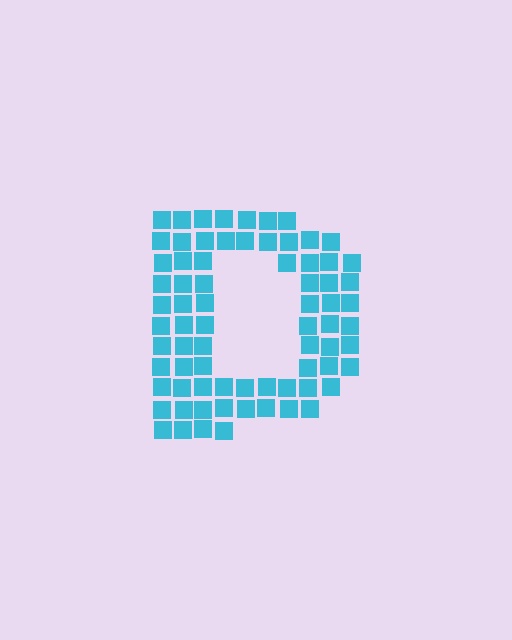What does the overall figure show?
The overall figure shows the letter D.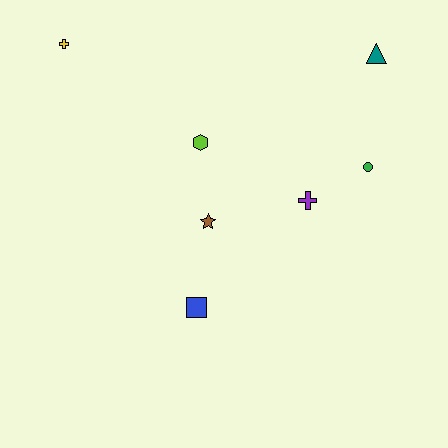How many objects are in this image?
There are 7 objects.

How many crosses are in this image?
There are 2 crosses.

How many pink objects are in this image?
There are no pink objects.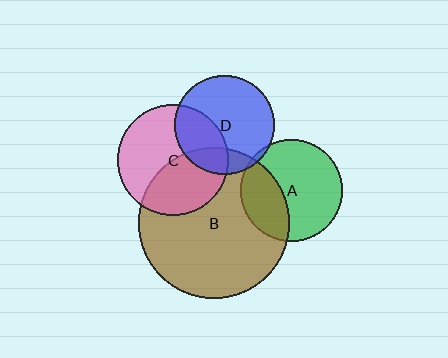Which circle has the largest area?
Circle B (brown).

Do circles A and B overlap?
Yes.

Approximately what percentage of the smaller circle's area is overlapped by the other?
Approximately 35%.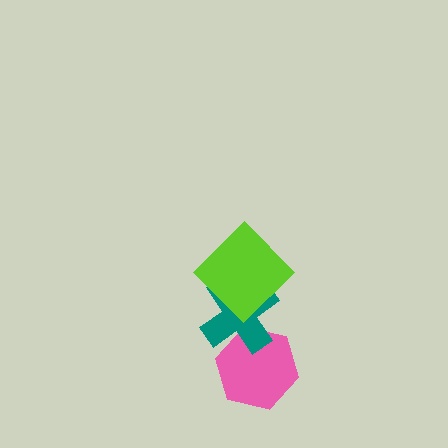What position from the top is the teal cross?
The teal cross is 2nd from the top.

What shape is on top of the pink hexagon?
The teal cross is on top of the pink hexagon.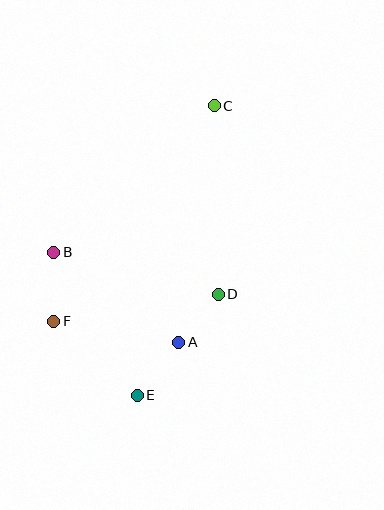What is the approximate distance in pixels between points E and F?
The distance between E and F is approximately 111 pixels.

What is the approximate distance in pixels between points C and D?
The distance between C and D is approximately 188 pixels.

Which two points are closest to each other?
Points A and D are closest to each other.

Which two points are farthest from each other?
Points C and E are farthest from each other.